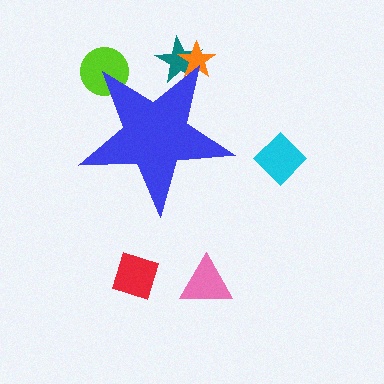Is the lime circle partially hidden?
Yes, the lime circle is partially hidden behind the blue star.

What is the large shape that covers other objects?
A blue star.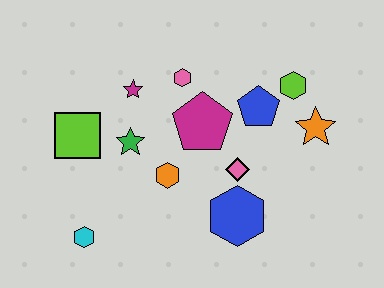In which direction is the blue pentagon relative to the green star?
The blue pentagon is to the right of the green star.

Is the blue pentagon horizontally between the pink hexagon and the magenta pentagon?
No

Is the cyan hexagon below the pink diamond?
Yes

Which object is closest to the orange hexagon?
The green star is closest to the orange hexagon.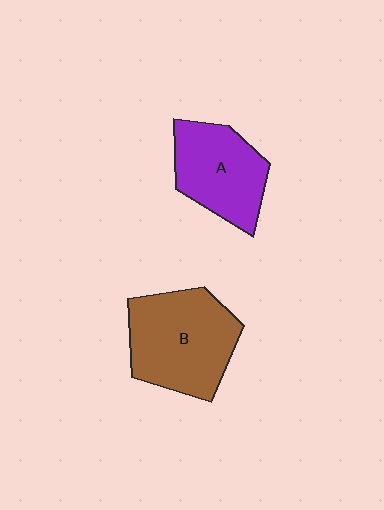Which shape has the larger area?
Shape B (brown).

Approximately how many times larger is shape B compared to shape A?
Approximately 1.3 times.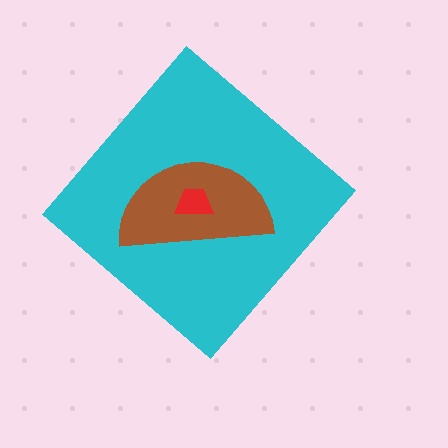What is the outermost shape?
The cyan diamond.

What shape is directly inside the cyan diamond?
The brown semicircle.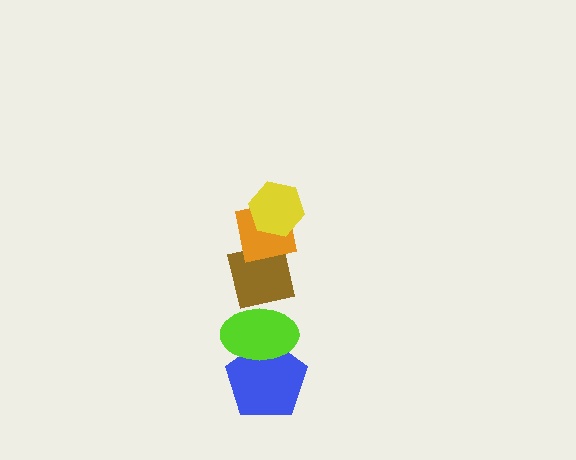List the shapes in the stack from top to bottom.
From top to bottom: the yellow hexagon, the orange square, the brown square, the lime ellipse, the blue pentagon.